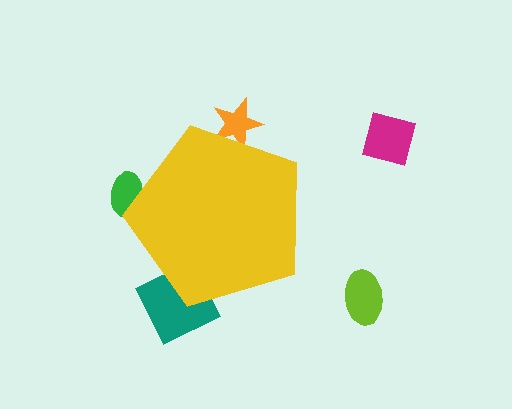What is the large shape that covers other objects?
A yellow pentagon.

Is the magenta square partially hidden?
No, the magenta square is fully visible.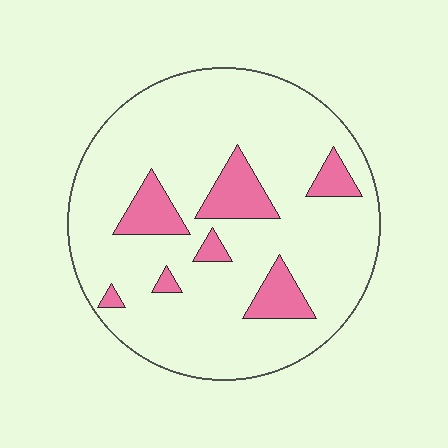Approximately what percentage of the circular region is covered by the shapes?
Approximately 15%.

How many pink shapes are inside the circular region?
7.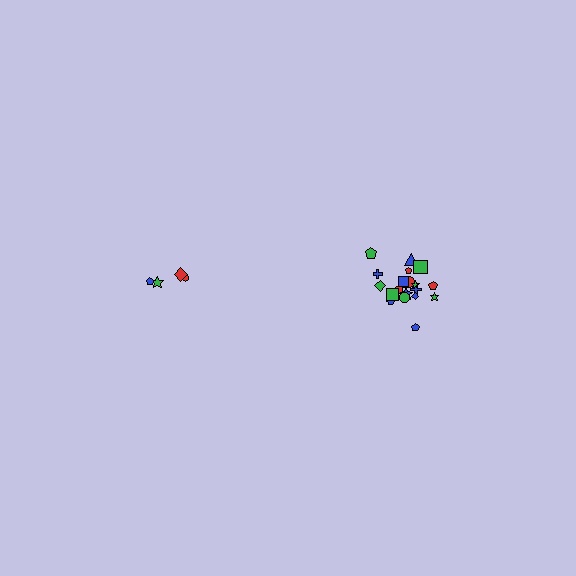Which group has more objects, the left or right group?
The right group.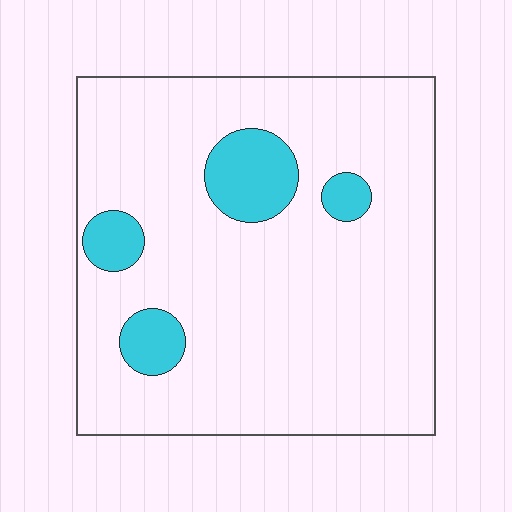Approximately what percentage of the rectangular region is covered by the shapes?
Approximately 10%.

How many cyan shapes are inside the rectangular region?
4.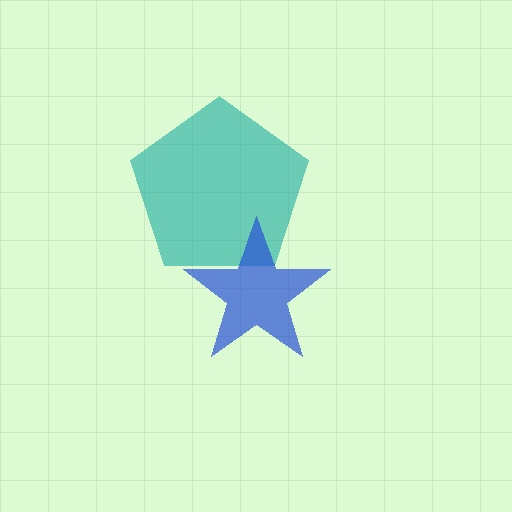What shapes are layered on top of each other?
The layered shapes are: a teal pentagon, a blue star.